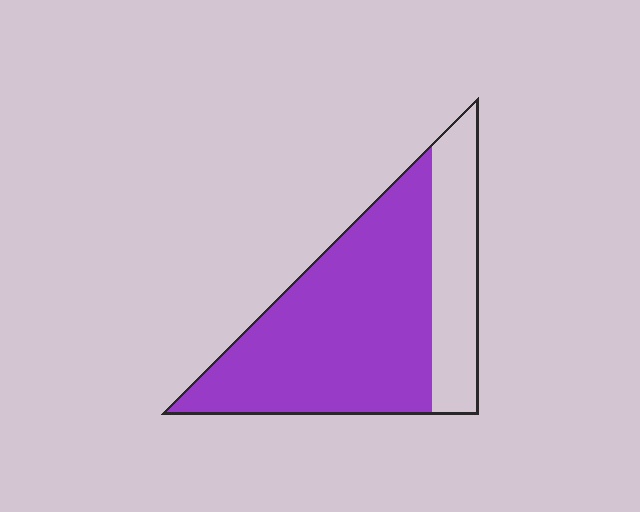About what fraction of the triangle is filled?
About three quarters (3/4).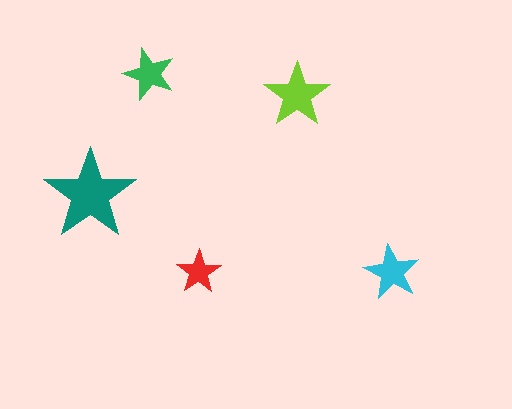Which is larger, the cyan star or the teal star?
The teal one.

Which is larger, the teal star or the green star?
The teal one.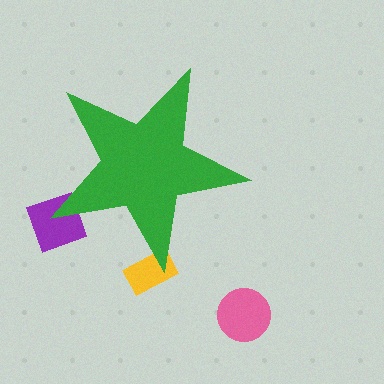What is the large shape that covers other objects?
A green star.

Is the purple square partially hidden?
Yes, the purple square is partially hidden behind the green star.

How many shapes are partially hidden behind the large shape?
2 shapes are partially hidden.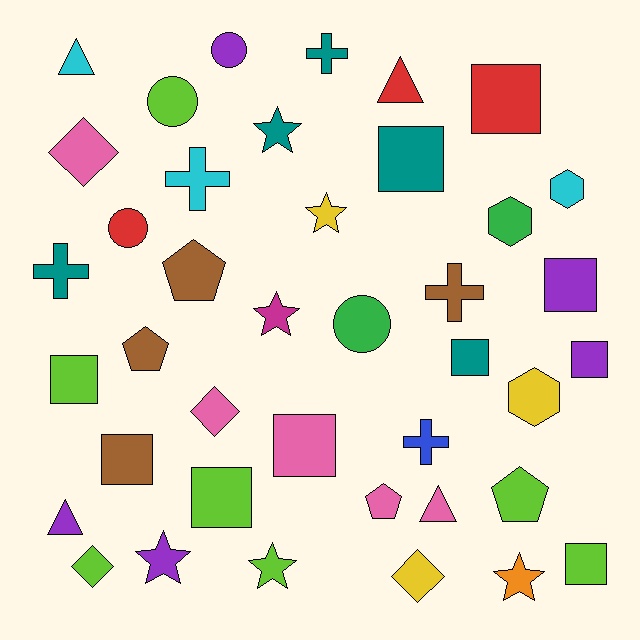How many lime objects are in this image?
There are 7 lime objects.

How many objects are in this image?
There are 40 objects.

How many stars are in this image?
There are 6 stars.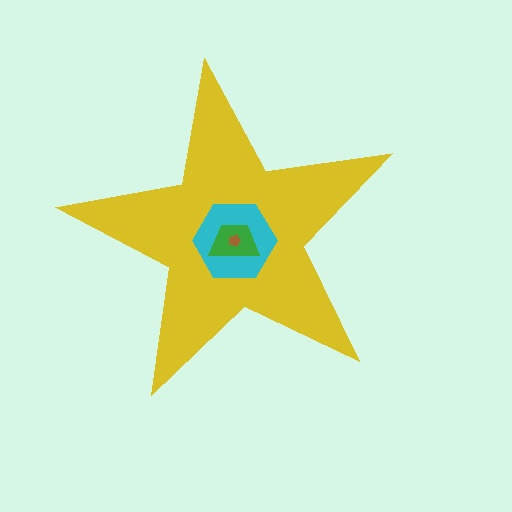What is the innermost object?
The brown pentagon.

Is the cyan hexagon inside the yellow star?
Yes.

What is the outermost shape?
The yellow star.